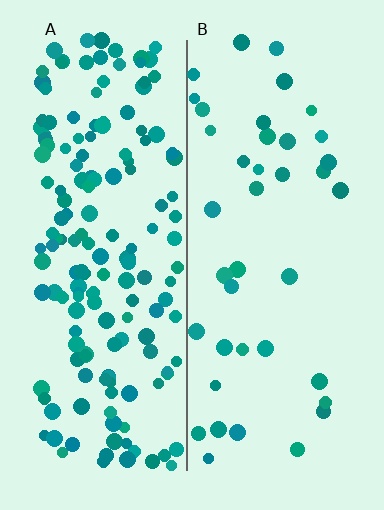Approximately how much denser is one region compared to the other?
Approximately 4.2× — region A over region B.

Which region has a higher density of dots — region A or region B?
A (the left).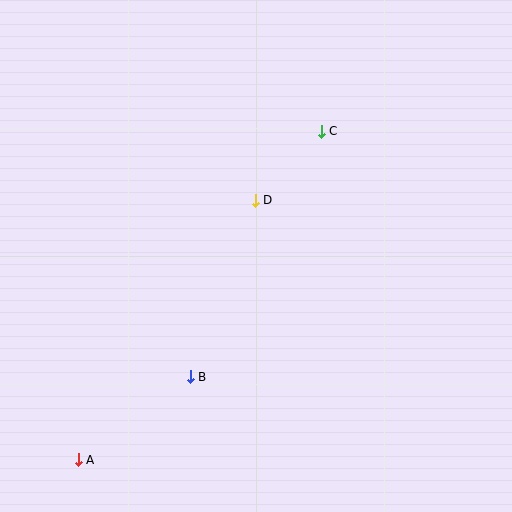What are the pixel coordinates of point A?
Point A is at (78, 460).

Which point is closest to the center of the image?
Point D at (255, 200) is closest to the center.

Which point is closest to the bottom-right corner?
Point B is closest to the bottom-right corner.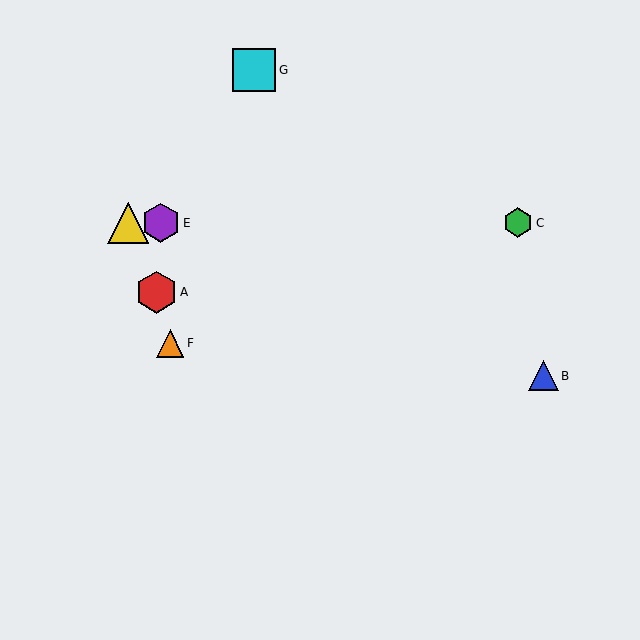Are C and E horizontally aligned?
Yes, both are at y≈223.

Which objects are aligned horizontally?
Objects C, D, E are aligned horizontally.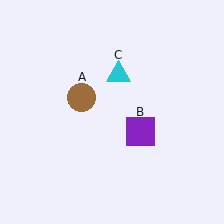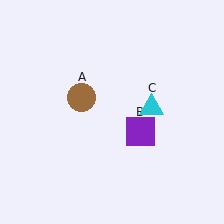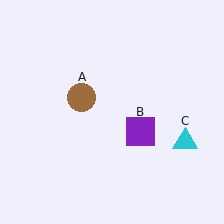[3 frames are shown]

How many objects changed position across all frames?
1 object changed position: cyan triangle (object C).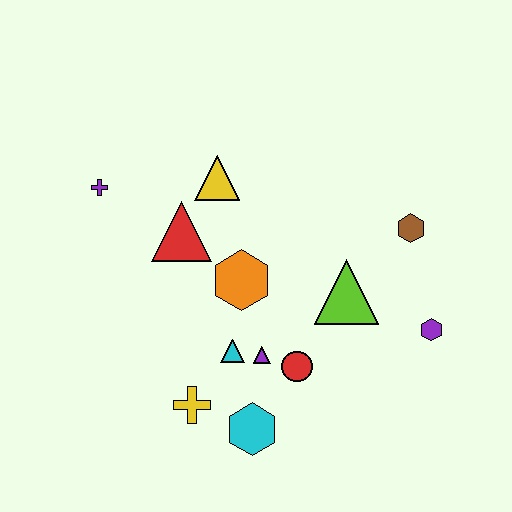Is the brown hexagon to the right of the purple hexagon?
No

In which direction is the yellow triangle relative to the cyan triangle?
The yellow triangle is above the cyan triangle.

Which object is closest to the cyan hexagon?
The yellow cross is closest to the cyan hexagon.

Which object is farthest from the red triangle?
The purple hexagon is farthest from the red triangle.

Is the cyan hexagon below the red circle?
Yes